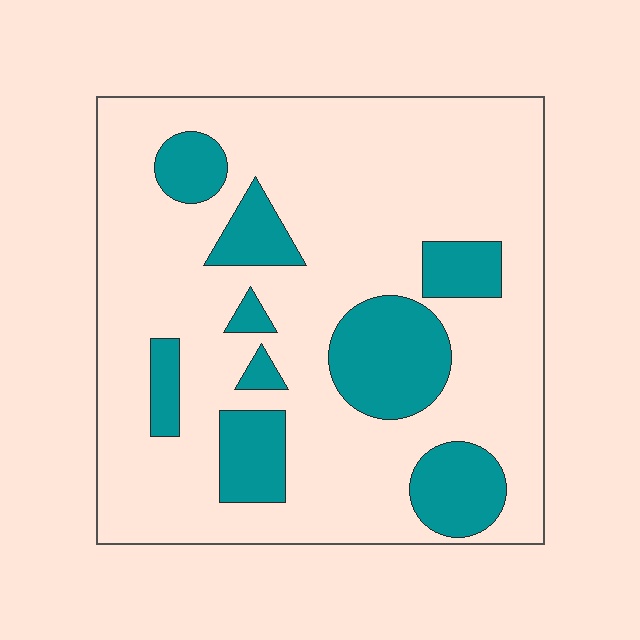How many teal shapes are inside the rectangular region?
9.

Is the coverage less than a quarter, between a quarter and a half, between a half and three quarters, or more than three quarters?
Less than a quarter.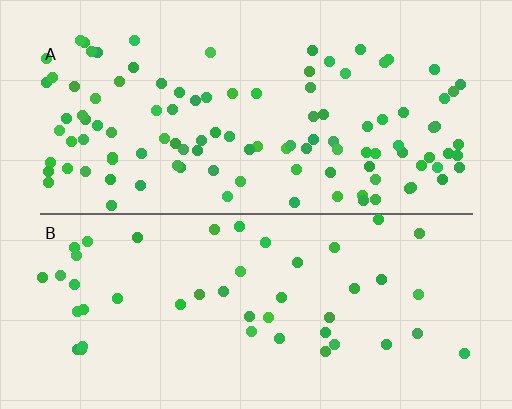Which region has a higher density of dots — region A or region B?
A (the top).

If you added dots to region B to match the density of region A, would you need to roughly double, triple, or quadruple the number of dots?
Approximately double.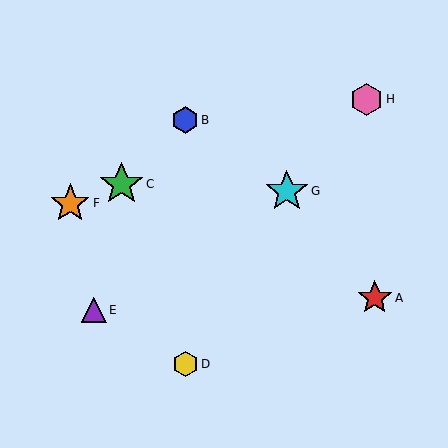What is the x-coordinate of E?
Object E is at x≈94.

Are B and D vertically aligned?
Yes, both are at x≈185.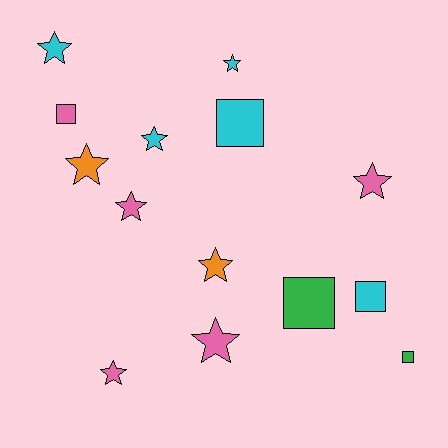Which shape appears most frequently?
Star, with 9 objects.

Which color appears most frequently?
Pink, with 5 objects.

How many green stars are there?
There are no green stars.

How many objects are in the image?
There are 14 objects.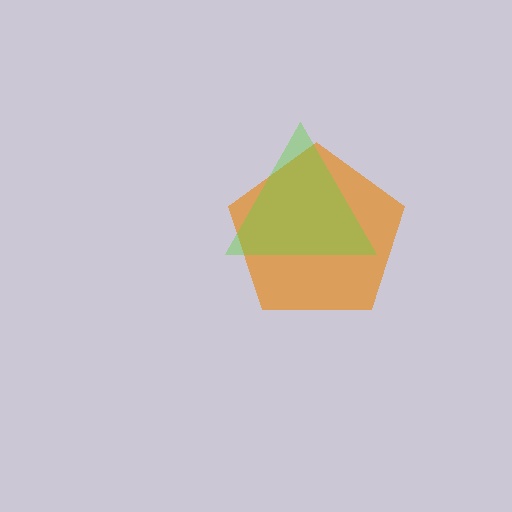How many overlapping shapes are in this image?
There are 2 overlapping shapes in the image.